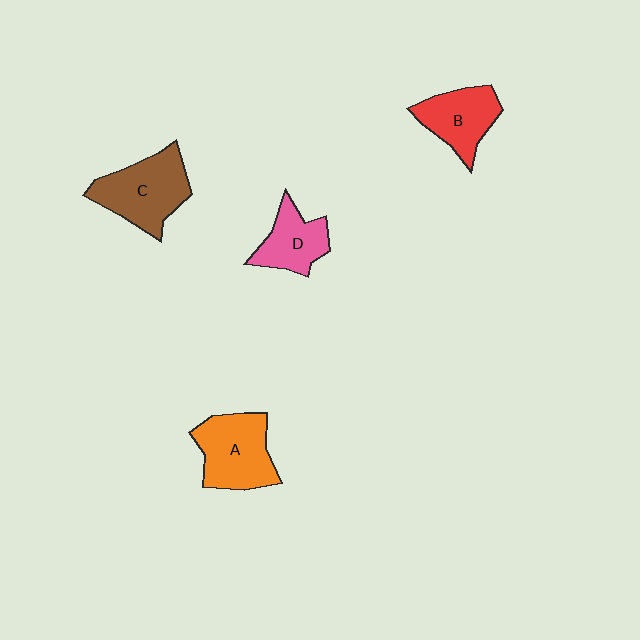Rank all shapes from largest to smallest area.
From largest to smallest: C (brown), A (orange), B (red), D (pink).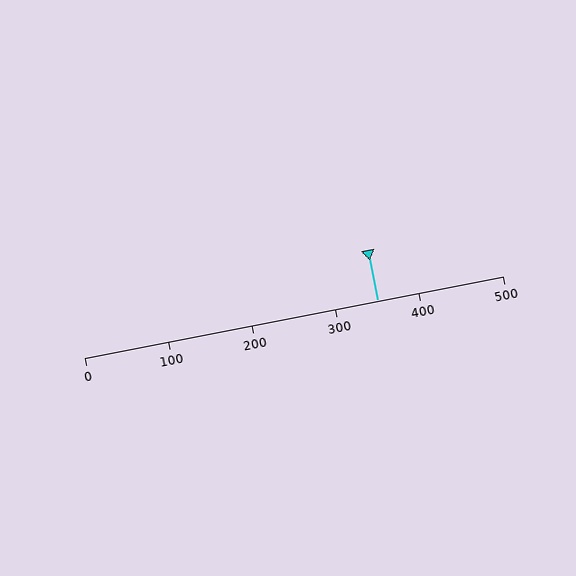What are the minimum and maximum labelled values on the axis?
The axis runs from 0 to 500.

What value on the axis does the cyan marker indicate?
The marker indicates approximately 350.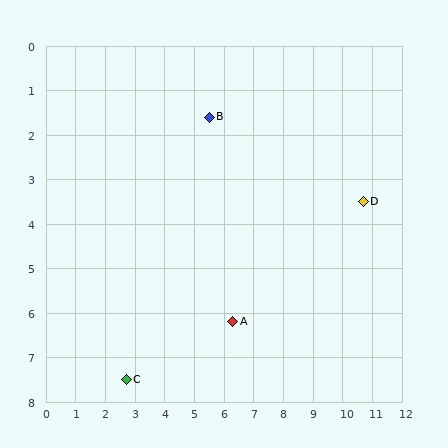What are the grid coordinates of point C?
Point C is at approximately (2.7, 7.5).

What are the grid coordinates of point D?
Point D is at approximately (10.7, 3.5).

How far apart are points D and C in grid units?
Points D and C are about 8.9 grid units apart.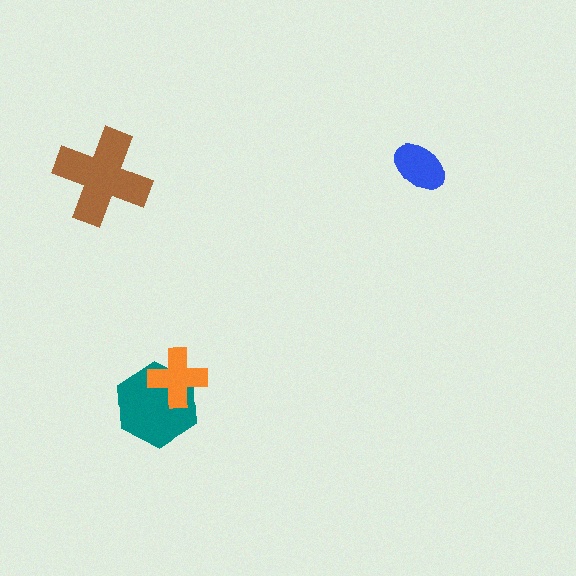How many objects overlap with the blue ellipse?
0 objects overlap with the blue ellipse.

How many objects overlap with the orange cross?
1 object overlaps with the orange cross.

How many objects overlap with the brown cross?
0 objects overlap with the brown cross.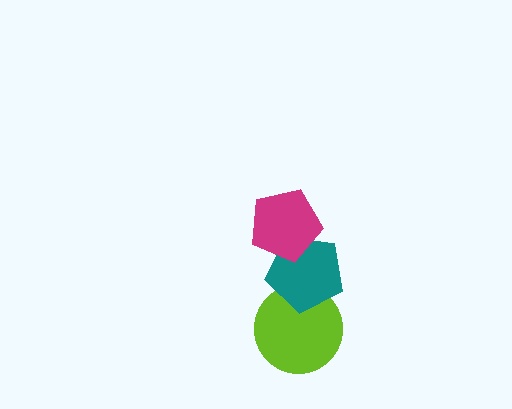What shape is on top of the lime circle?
The teal pentagon is on top of the lime circle.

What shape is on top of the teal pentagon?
The magenta pentagon is on top of the teal pentagon.